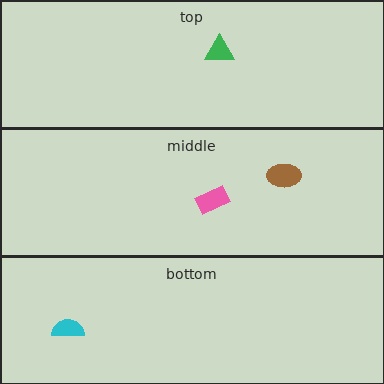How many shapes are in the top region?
1.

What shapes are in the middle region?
The pink rectangle, the brown ellipse.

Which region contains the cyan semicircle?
The bottom region.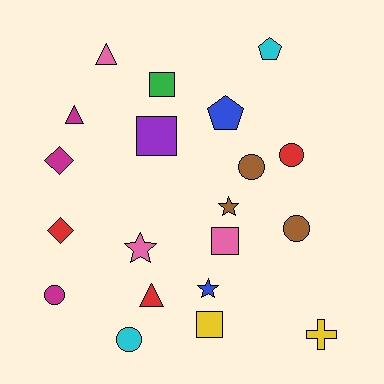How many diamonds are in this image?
There are 2 diamonds.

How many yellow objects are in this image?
There are 2 yellow objects.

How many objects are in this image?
There are 20 objects.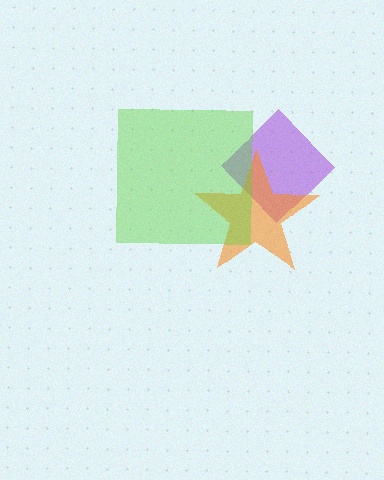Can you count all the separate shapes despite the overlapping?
Yes, there are 3 separate shapes.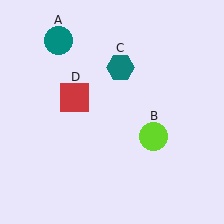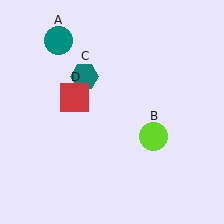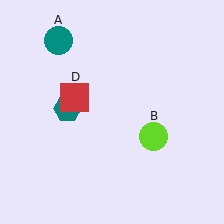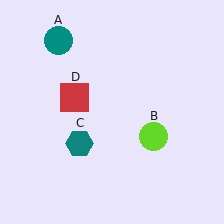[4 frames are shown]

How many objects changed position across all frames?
1 object changed position: teal hexagon (object C).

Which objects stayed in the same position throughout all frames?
Teal circle (object A) and lime circle (object B) and red square (object D) remained stationary.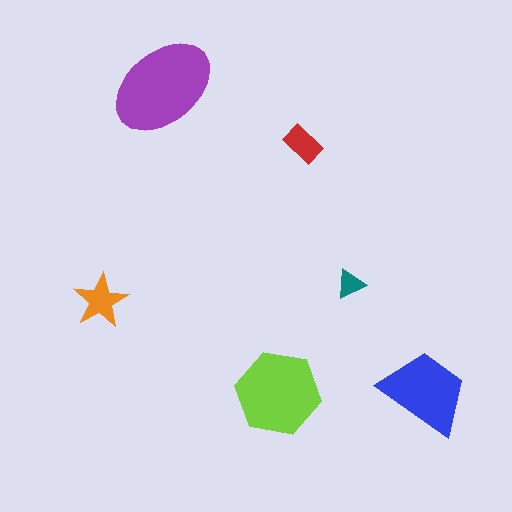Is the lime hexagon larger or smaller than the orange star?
Larger.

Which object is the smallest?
The teal triangle.